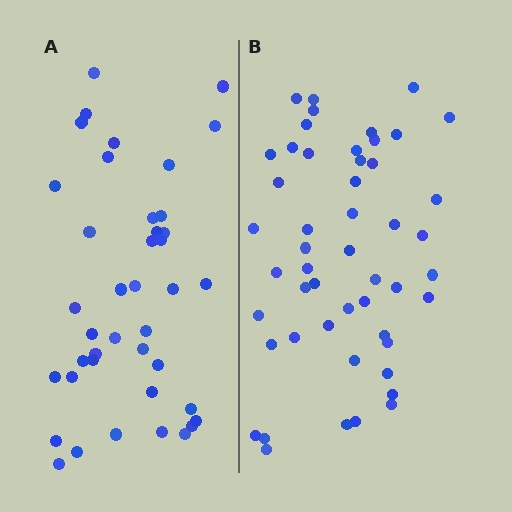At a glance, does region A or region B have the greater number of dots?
Region B (the right region) has more dots.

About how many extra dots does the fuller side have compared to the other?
Region B has roughly 8 or so more dots than region A.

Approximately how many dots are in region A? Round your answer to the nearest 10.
About 40 dots. (The exact count is 41, which rounds to 40.)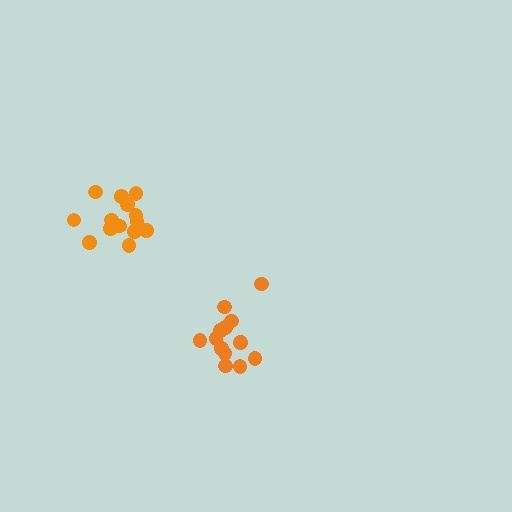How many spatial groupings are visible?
There are 2 spatial groupings.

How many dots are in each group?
Group 1: 13 dots, Group 2: 14 dots (27 total).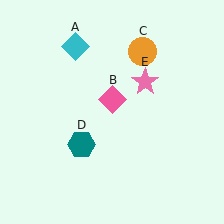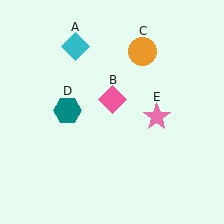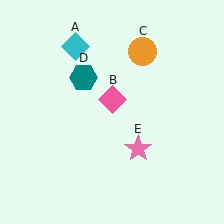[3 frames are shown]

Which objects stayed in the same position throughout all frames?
Cyan diamond (object A) and pink diamond (object B) and orange circle (object C) remained stationary.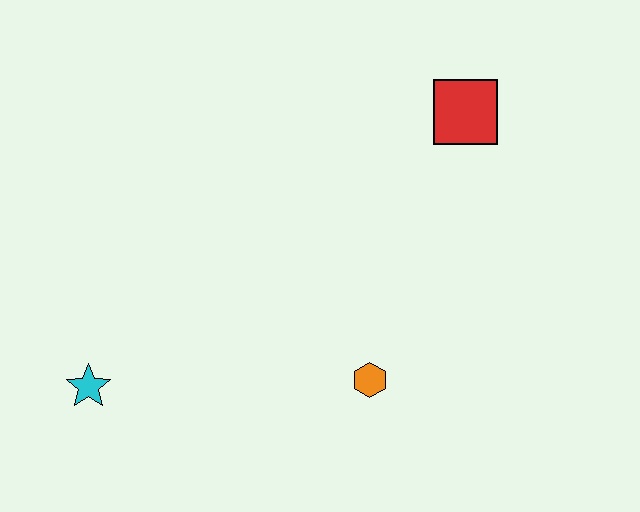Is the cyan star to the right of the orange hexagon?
No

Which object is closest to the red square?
The orange hexagon is closest to the red square.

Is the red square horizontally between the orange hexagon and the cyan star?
No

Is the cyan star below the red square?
Yes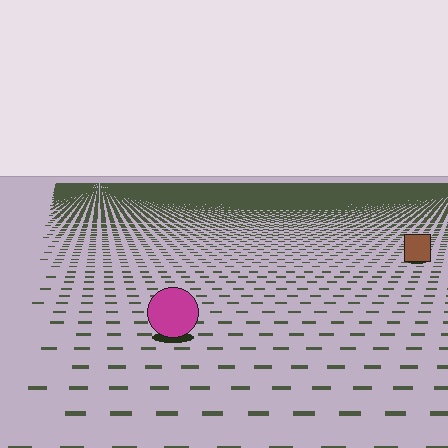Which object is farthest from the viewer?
The brown square is farthest from the viewer. It appears smaller and the ground texture around it is denser.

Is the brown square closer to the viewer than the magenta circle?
No. The magenta circle is closer — you can tell from the texture gradient: the ground texture is coarser near it.